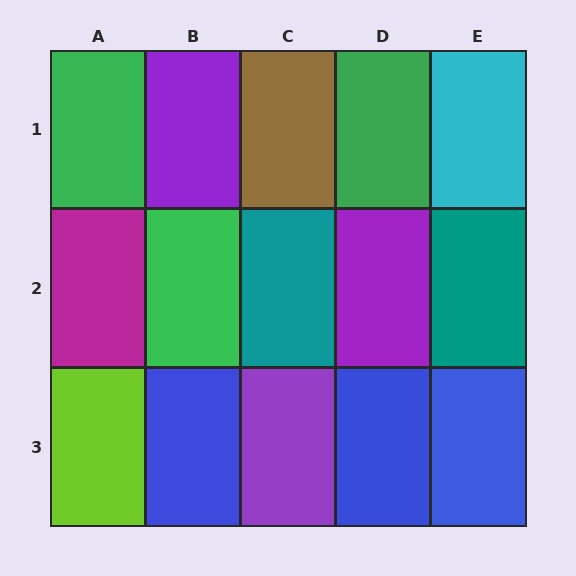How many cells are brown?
1 cell is brown.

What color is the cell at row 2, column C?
Teal.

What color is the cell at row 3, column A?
Lime.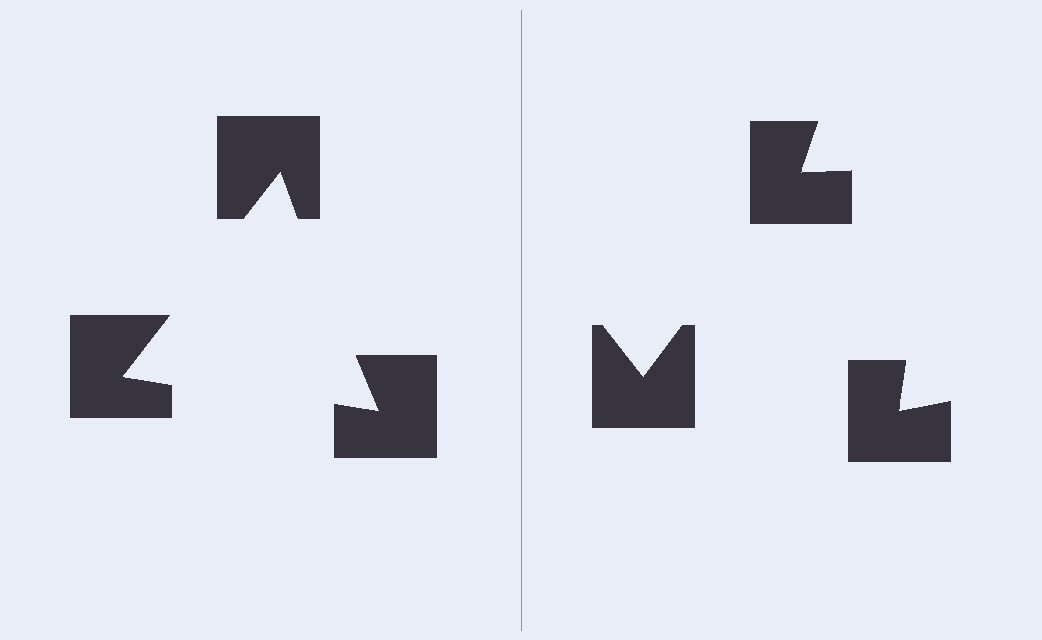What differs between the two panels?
The notched squares are positioned identically on both sides; only the wedge orientations differ. On the left they align to a triangle; on the right they are misaligned.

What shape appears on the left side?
An illusory triangle.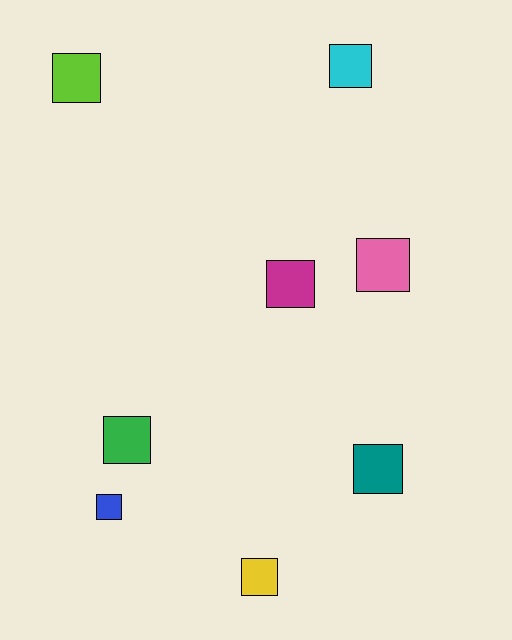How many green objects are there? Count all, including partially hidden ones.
There is 1 green object.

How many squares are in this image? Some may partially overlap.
There are 8 squares.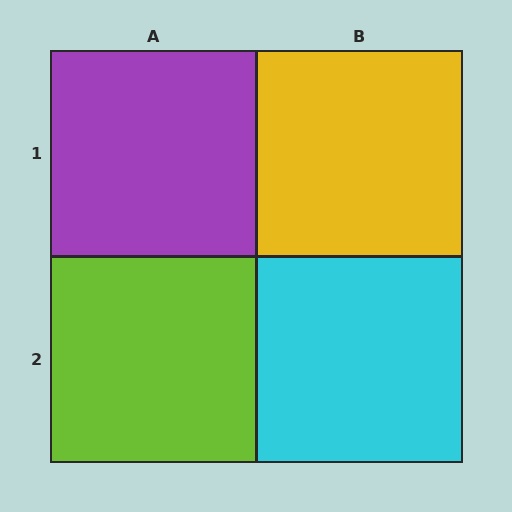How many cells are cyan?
1 cell is cyan.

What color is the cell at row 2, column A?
Lime.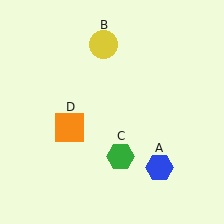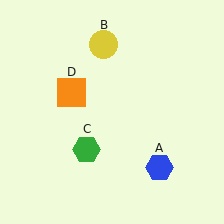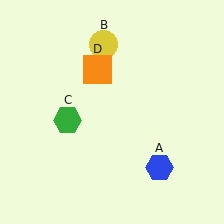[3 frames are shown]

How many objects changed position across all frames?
2 objects changed position: green hexagon (object C), orange square (object D).